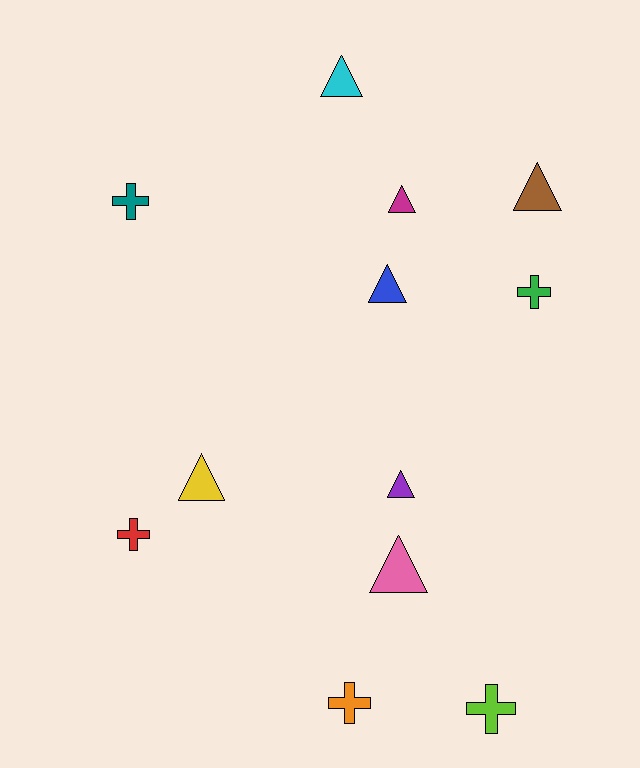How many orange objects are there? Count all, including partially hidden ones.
There is 1 orange object.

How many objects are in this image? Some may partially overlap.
There are 12 objects.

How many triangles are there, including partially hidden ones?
There are 7 triangles.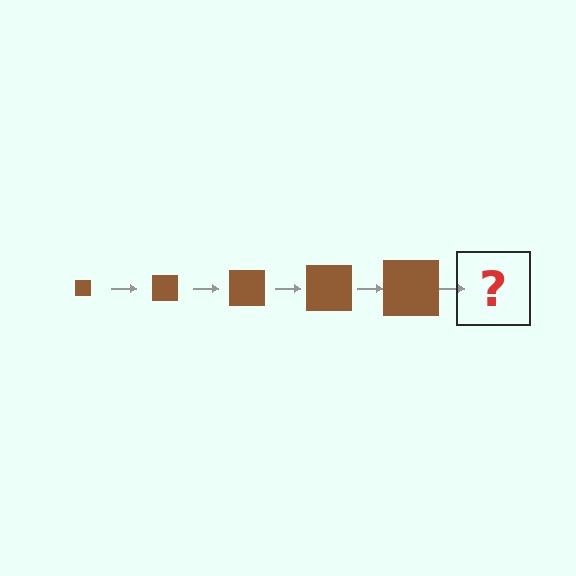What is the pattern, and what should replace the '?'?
The pattern is that the square gets progressively larger each step. The '?' should be a brown square, larger than the previous one.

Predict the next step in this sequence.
The next step is a brown square, larger than the previous one.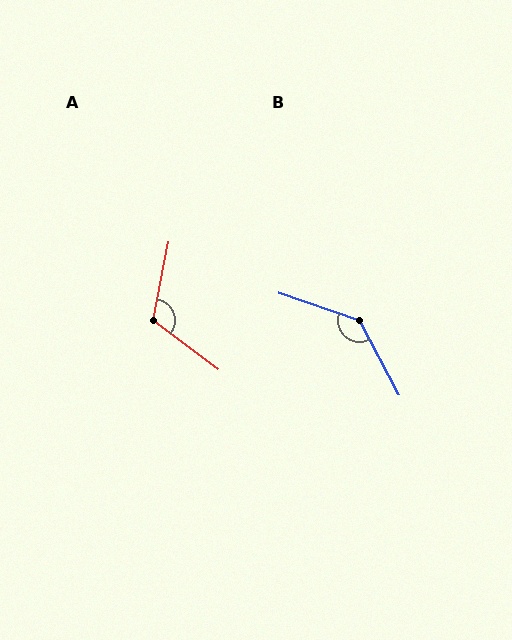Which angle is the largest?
B, at approximately 137 degrees.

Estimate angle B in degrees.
Approximately 137 degrees.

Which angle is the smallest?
A, at approximately 116 degrees.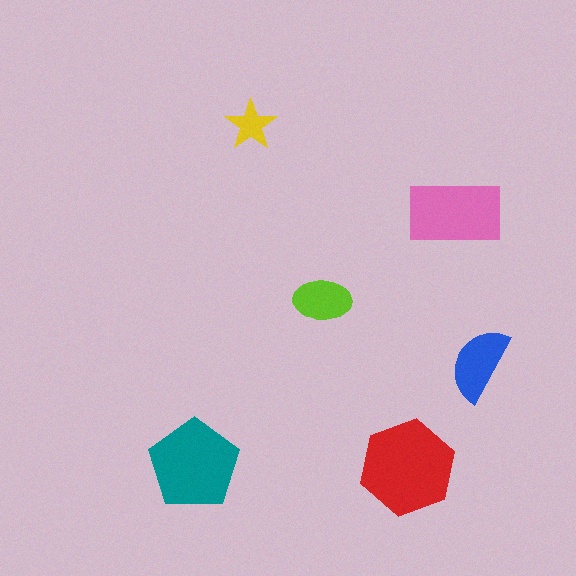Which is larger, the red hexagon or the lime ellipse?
The red hexagon.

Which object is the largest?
The red hexagon.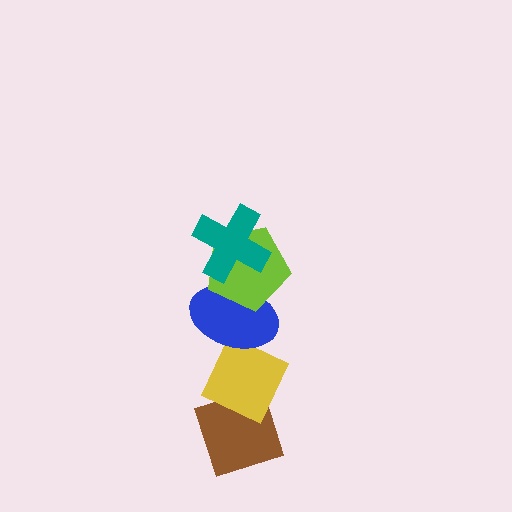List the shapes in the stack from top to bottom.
From top to bottom: the teal cross, the lime pentagon, the blue ellipse, the yellow diamond, the brown diamond.